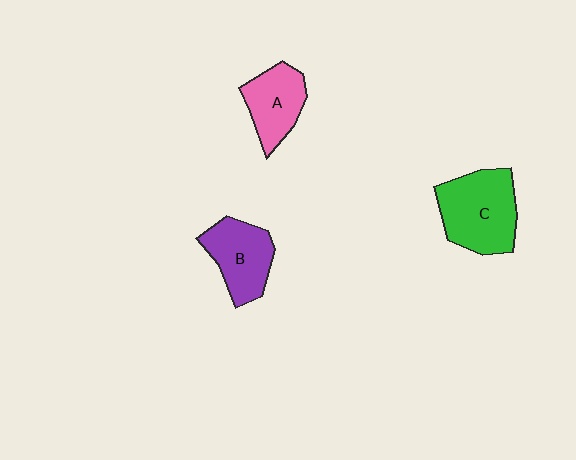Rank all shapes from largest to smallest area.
From largest to smallest: C (green), B (purple), A (pink).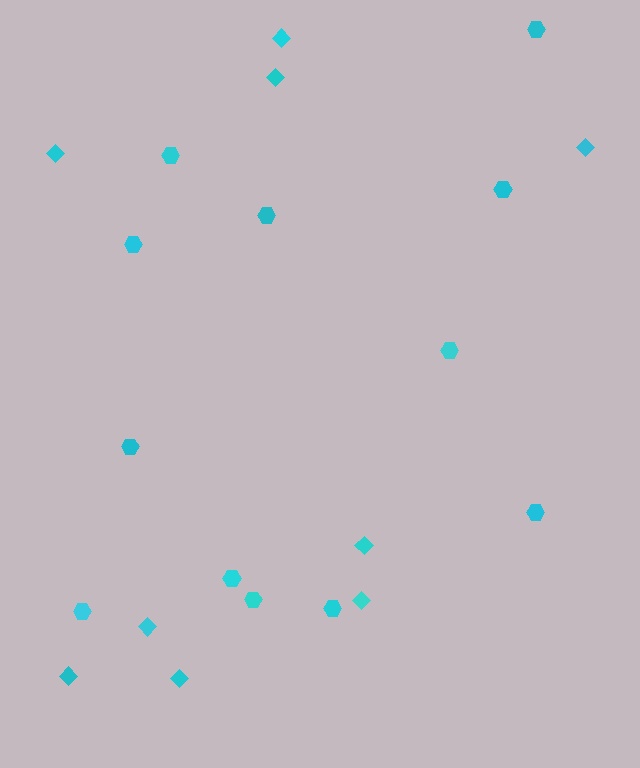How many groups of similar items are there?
There are 2 groups: one group of diamonds (9) and one group of hexagons (12).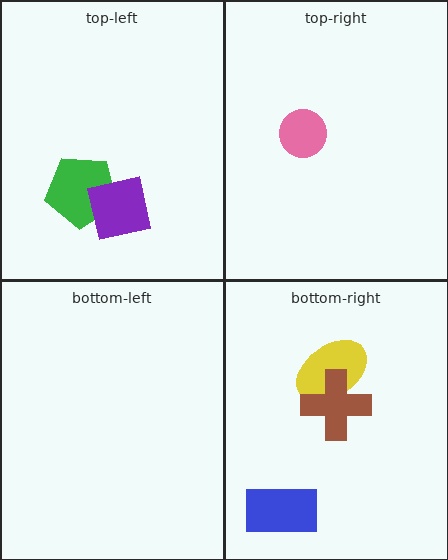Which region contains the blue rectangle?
The bottom-right region.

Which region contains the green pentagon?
The top-left region.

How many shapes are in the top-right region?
1.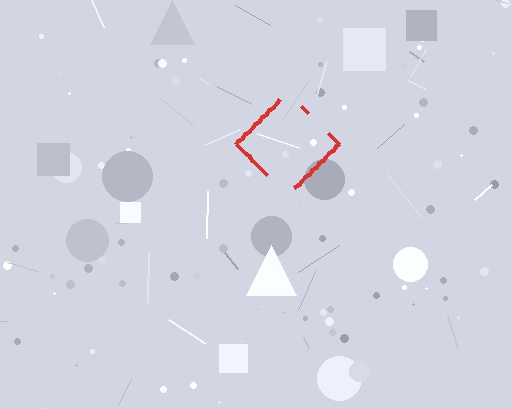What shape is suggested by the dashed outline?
The dashed outline suggests a diamond.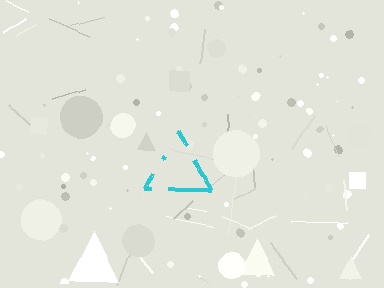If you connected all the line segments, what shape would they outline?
They would outline a triangle.